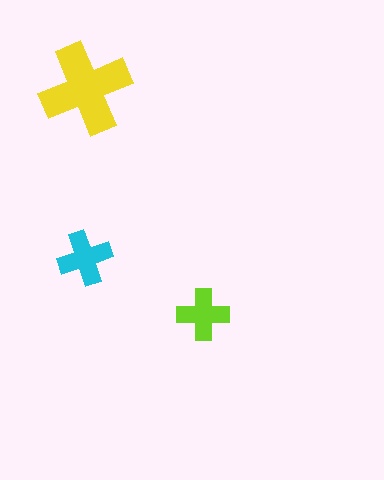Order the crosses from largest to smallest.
the yellow one, the cyan one, the lime one.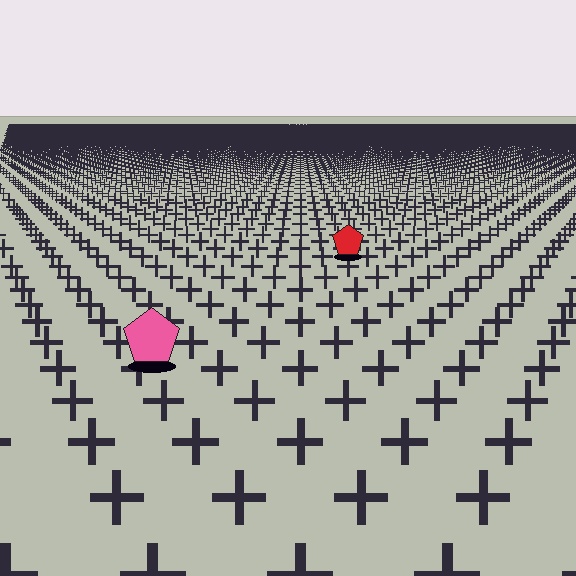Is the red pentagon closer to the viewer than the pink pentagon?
No. The pink pentagon is closer — you can tell from the texture gradient: the ground texture is coarser near it.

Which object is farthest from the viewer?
The red pentagon is farthest from the viewer. It appears smaller and the ground texture around it is denser.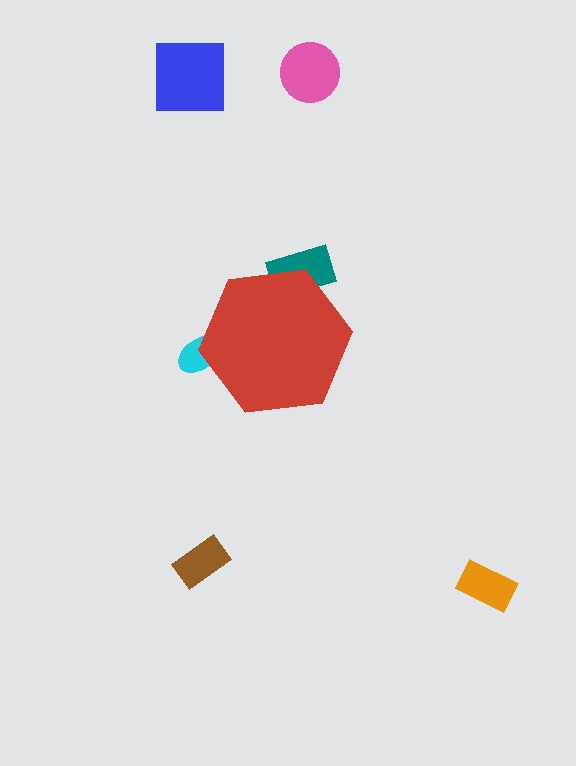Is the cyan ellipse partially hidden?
Yes, the cyan ellipse is partially hidden behind the red hexagon.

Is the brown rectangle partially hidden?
No, the brown rectangle is fully visible.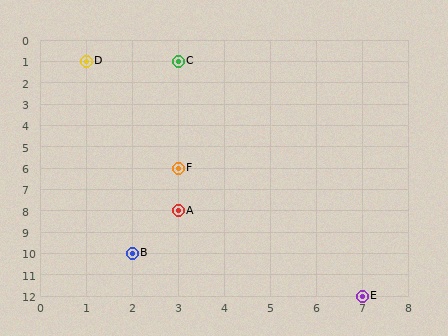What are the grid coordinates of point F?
Point F is at grid coordinates (3, 6).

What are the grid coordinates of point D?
Point D is at grid coordinates (1, 1).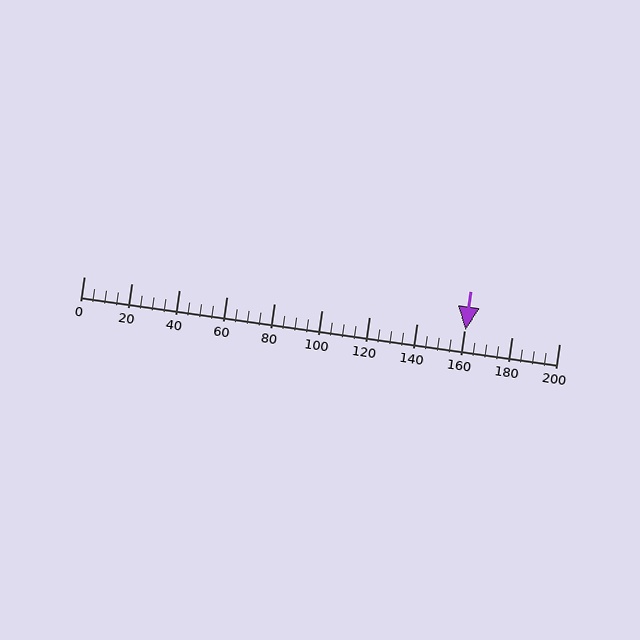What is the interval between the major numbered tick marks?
The major tick marks are spaced 20 units apart.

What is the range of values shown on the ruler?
The ruler shows values from 0 to 200.